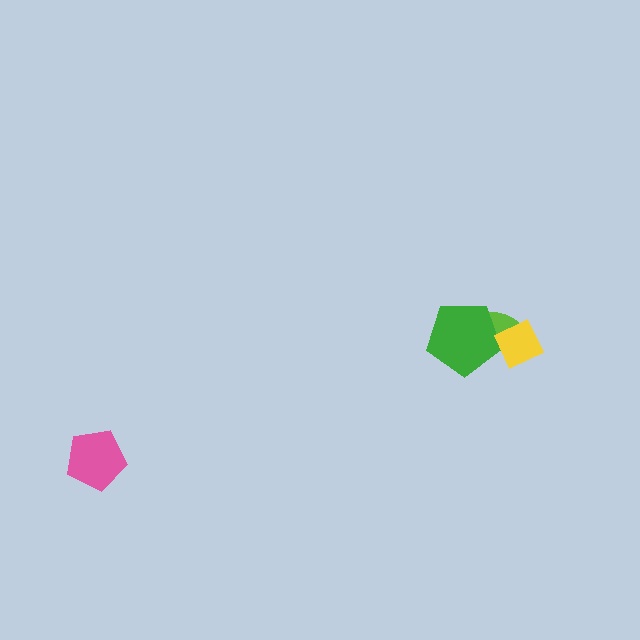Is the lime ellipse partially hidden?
Yes, it is partially covered by another shape.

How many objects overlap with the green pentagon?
2 objects overlap with the green pentagon.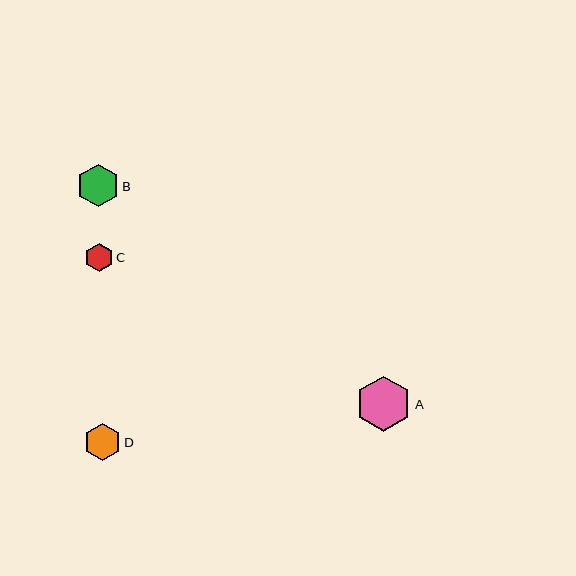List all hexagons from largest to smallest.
From largest to smallest: A, B, D, C.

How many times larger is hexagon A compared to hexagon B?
Hexagon A is approximately 1.3 times the size of hexagon B.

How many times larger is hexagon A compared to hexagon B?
Hexagon A is approximately 1.3 times the size of hexagon B.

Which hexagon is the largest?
Hexagon A is the largest with a size of approximately 56 pixels.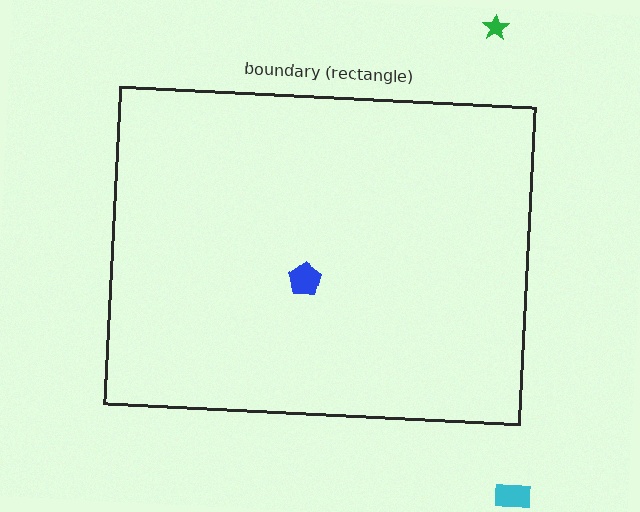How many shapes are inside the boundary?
1 inside, 2 outside.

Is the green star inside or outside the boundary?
Outside.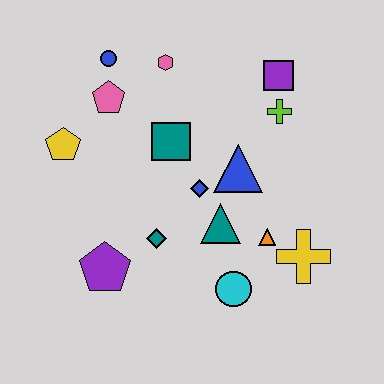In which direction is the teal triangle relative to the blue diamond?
The teal triangle is below the blue diamond.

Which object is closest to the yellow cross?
The orange triangle is closest to the yellow cross.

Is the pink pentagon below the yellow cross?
No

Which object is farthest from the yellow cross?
The blue circle is farthest from the yellow cross.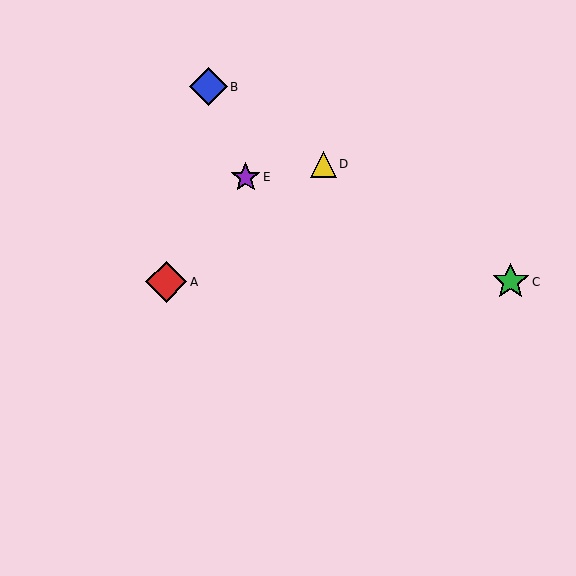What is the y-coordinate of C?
Object C is at y≈282.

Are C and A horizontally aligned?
Yes, both are at y≈282.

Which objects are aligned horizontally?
Objects A, C are aligned horizontally.